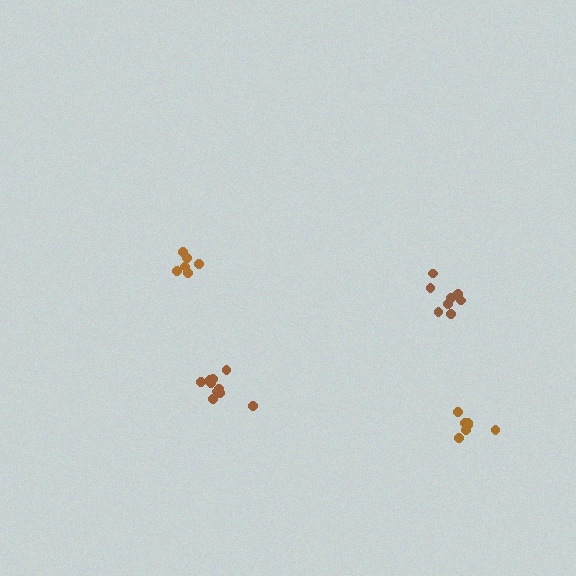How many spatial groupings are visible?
There are 4 spatial groupings.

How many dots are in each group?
Group 1: 8 dots, Group 2: 10 dots, Group 3: 7 dots, Group 4: 7 dots (32 total).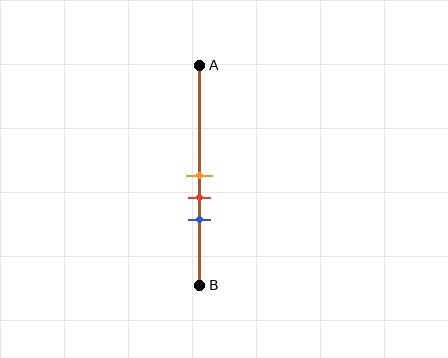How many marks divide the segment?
There are 3 marks dividing the segment.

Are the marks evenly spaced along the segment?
Yes, the marks are approximately evenly spaced.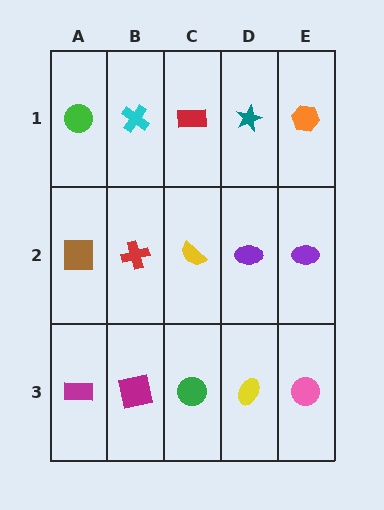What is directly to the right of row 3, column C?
A yellow ellipse.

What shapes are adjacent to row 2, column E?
An orange hexagon (row 1, column E), a pink circle (row 3, column E), a purple ellipse (row 2, column D).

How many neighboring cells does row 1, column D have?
3.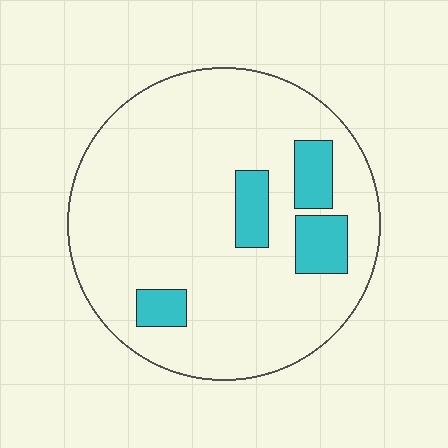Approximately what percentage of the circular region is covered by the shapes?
Approximately 15%.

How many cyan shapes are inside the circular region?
4.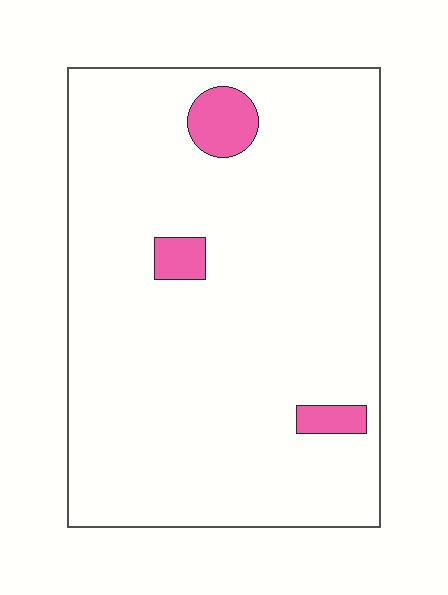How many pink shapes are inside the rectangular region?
3.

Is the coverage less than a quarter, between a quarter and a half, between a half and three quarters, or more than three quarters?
Less than a quarter.